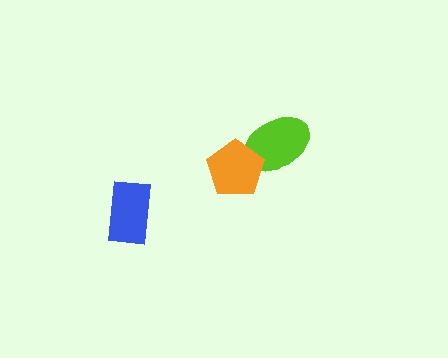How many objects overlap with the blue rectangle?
0 objects overlap with the blue rectangle.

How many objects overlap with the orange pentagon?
1 object overlaps with the orange pentagon.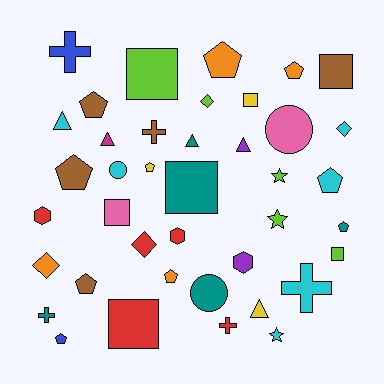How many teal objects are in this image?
There are 5 teal objects.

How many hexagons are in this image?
There are 3 hexagons.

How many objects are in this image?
There are 40 objects.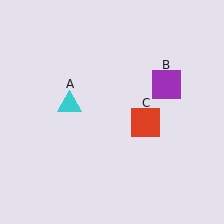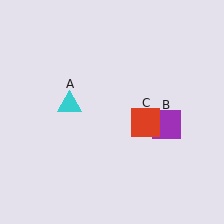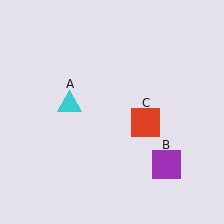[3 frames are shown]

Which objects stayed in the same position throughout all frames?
Cyan triangle (object A) and red square (object C) remained stationary.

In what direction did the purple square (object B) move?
The purple square (object B) moved down.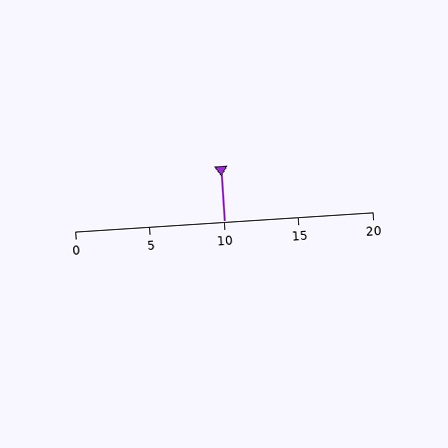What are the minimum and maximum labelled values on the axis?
The axis runs from 0 to 20.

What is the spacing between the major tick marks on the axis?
The major ticks are spaced 5 apart.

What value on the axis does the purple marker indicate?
The marker indicates approximately 10.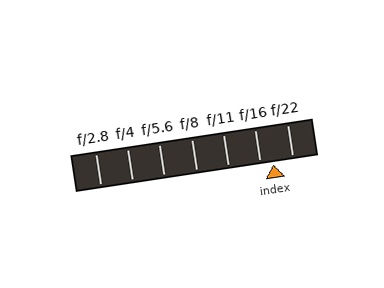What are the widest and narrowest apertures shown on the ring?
The widest aperture shown is f/2.8 and the narrowest is f/22.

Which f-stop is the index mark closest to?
The index mark is closest to f/16.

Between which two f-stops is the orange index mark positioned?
The index mark is between f/16 and f/22.